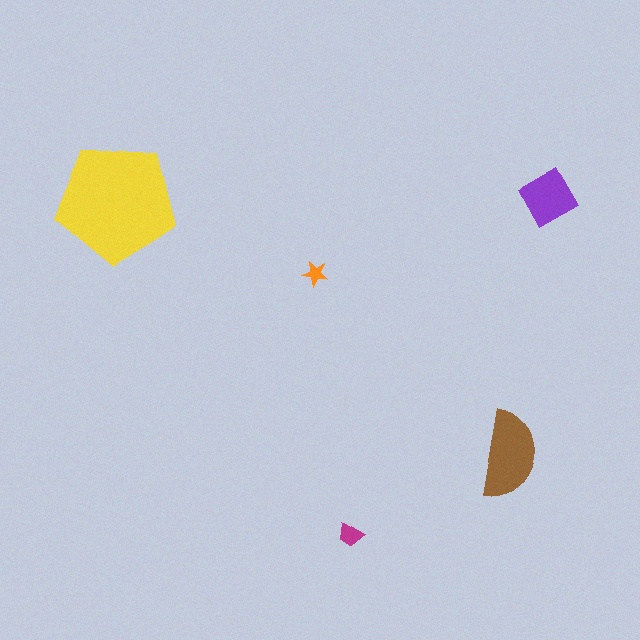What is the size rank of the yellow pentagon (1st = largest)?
1st.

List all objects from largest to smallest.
The yellow pentagon, the brown semicircle, the purple square, the magenta trapezoid, the orange star.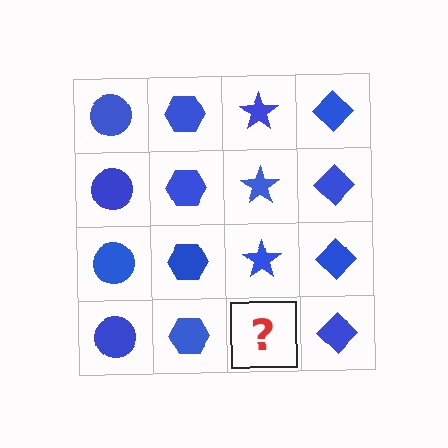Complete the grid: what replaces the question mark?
The question mark should be replaced with a blue star.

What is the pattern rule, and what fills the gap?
The rule is that each column has a consistent shape. The gap should be filled with a blue star.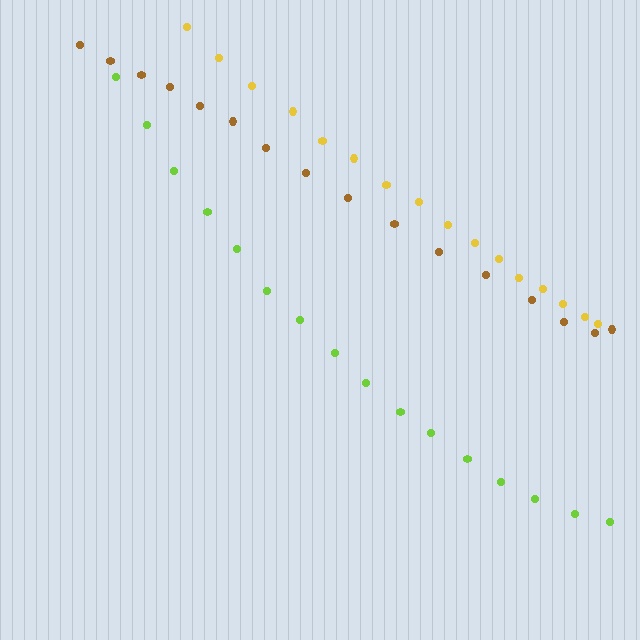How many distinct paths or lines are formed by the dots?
There are 3 distinct paths.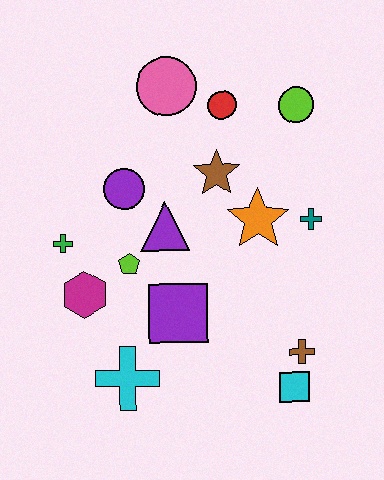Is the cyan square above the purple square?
No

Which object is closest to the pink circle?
The red circle is closest to the pink circle.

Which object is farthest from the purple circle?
The cyan square is farthest from the purple circle.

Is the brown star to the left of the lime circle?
Yes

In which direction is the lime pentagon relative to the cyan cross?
The lime pentagon is above the cyan cross.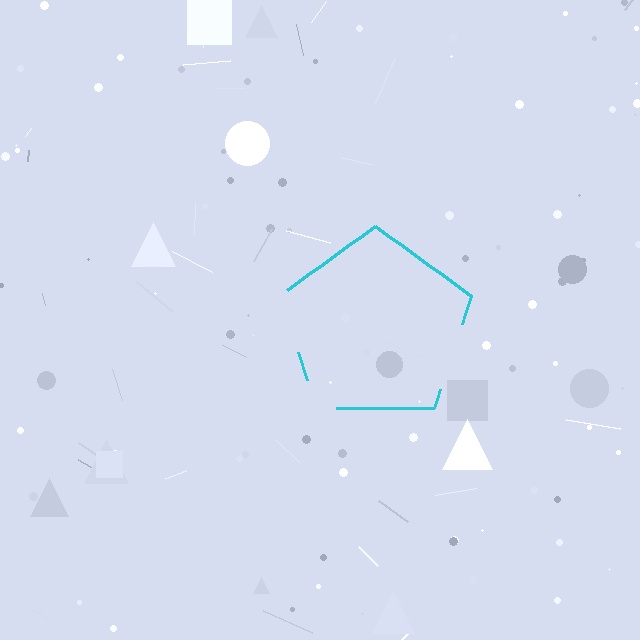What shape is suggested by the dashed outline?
The dashed outline suggests a pentagon.